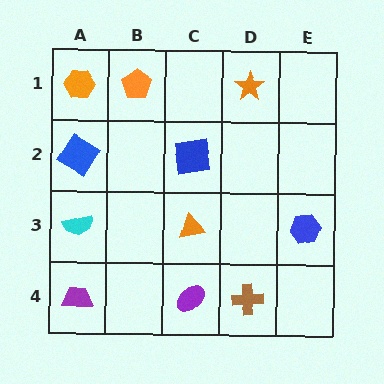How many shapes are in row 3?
3 shapes.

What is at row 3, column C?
An orange triangle.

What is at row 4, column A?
A purple trapezoid.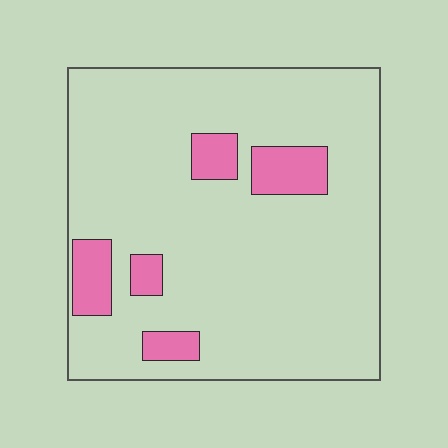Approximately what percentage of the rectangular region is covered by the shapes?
Approximately 10%.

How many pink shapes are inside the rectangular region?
5.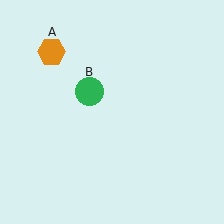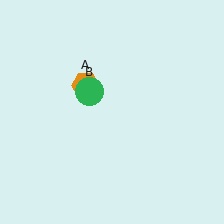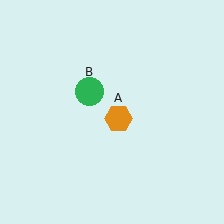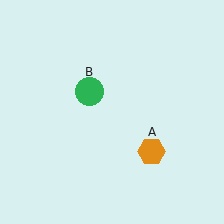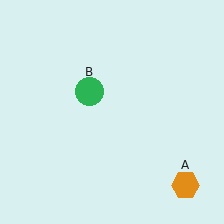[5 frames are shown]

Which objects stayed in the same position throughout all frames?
Green circle (object B) remained stationary.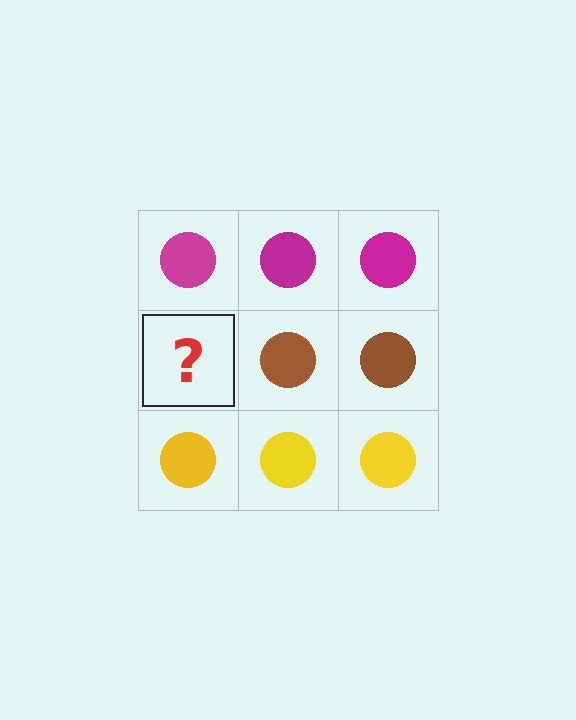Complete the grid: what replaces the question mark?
The question mark should be replaced with a brown circle.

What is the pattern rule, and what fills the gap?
The rule is that each row has a consistent color. The gap should be filled with a brown circle.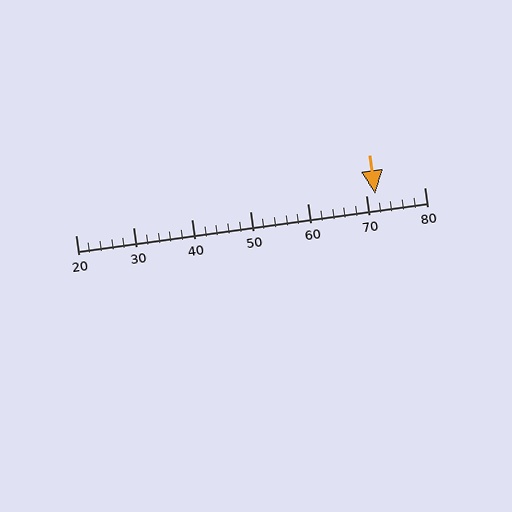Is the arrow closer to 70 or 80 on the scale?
The arrow is closer to 70.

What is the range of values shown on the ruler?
The ruler shows values from 20 to 80.